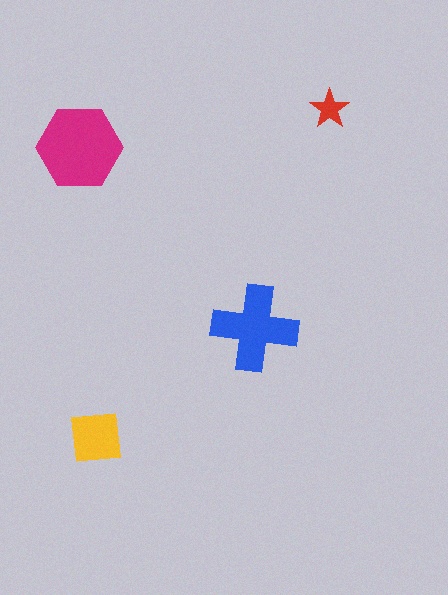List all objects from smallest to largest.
The red star, the yellow square, the blue cross, the magenta hexagon.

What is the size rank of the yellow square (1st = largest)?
3rd.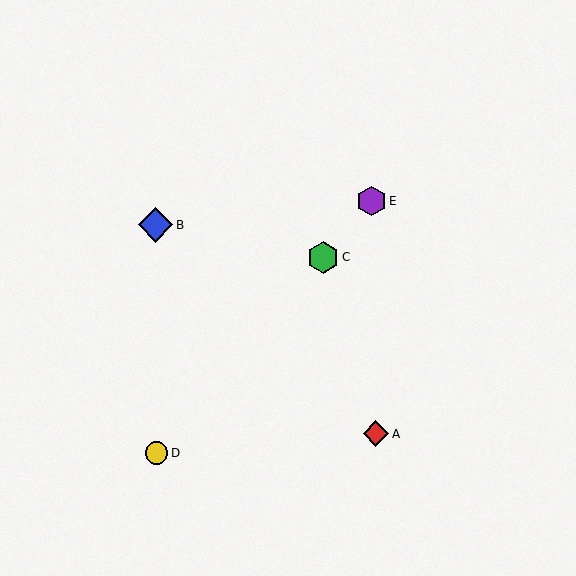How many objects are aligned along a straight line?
3 objects (C, D, E) are aligned along a straight line.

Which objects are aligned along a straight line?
Objects C, D, E are aligned along a straight line.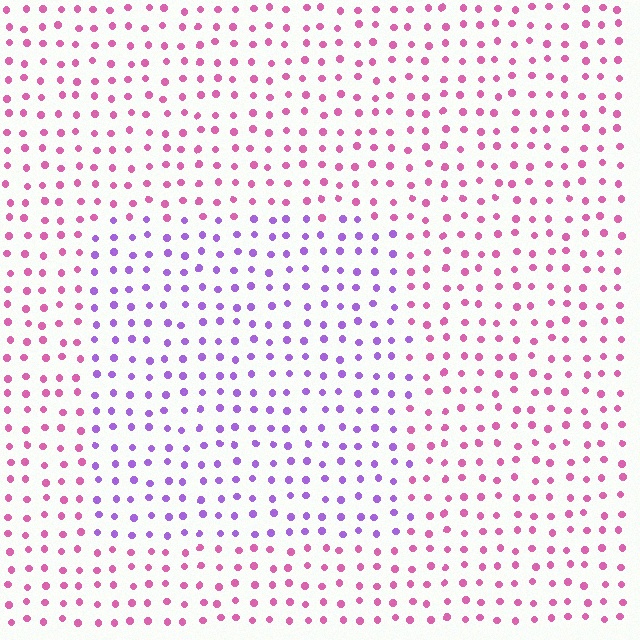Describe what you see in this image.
The image is filled with small pink elements in a uniform arrangement. A rectangle-shaped region is visible where the elements are tinted to a slightly different hue, forming a subtle color boundary.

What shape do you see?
I see a rectangle.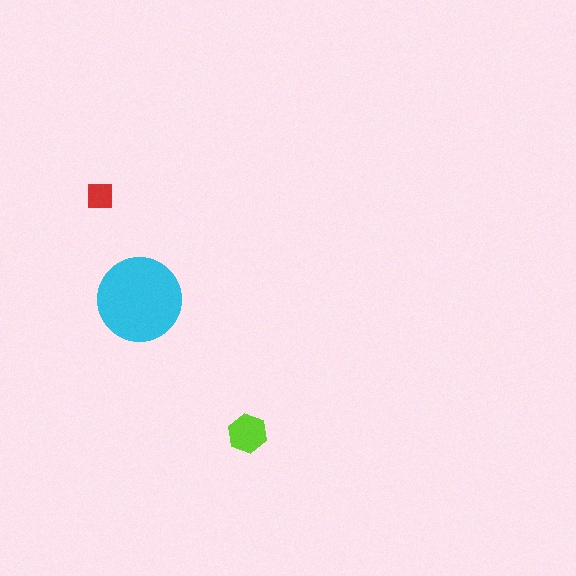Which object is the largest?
The cyan circle.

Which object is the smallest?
The red square.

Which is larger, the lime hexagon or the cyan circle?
The cyan circle.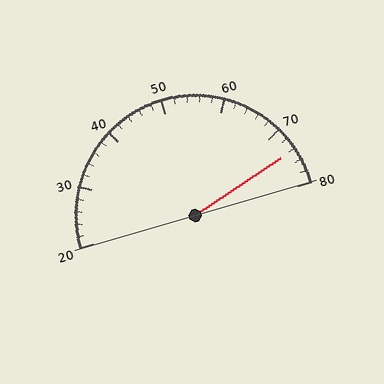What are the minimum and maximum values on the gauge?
The gauge ranges from 20 to 80.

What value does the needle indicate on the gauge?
The needle indicates approximately 74.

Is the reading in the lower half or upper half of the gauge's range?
The reading is in the upper half of the range (20 to 80).